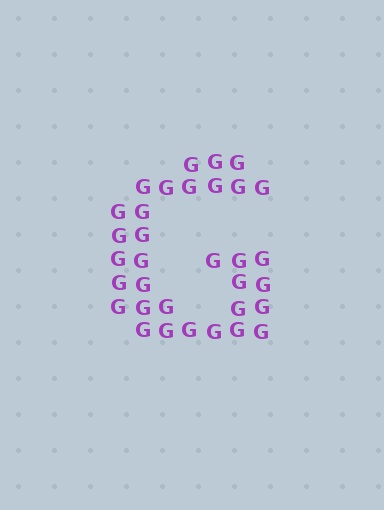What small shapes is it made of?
It is made of small letter G's.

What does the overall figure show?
The overall figure shows the letter G.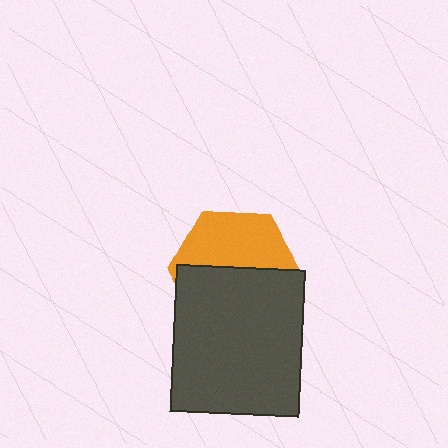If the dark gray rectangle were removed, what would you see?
You would see the complete orange hexagon.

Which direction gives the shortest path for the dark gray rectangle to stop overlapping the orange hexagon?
Moving down gives the shortest separation.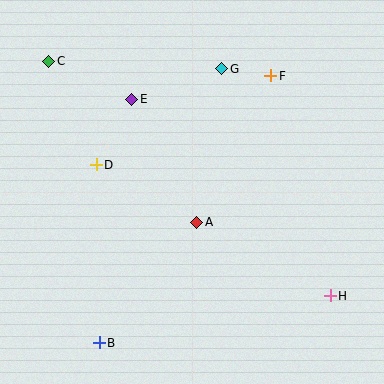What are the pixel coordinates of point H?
Point H is at (330, 296).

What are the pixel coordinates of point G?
Point G is at (222, 69).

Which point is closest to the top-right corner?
Point F is closest to the top-right corner.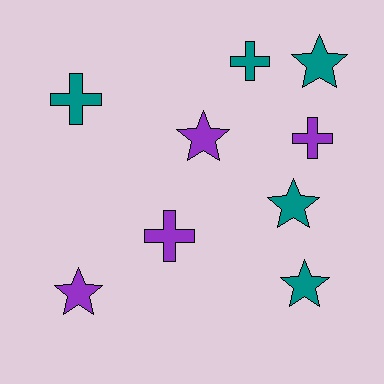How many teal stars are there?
There are 3 teal stars.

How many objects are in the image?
There are 9 objects.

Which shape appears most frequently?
Star, with 5 objects.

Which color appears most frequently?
Teal, with 5 objects.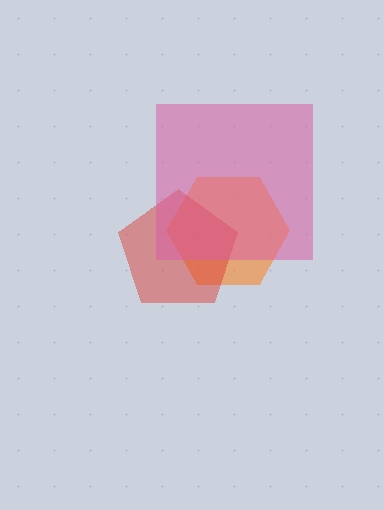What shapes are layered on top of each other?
The layered shapes are: an orange hexagon, a red pentagon, a pink square.